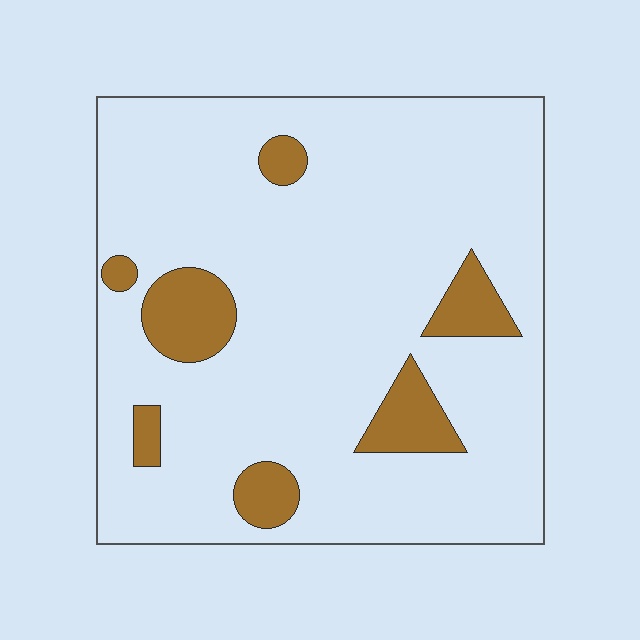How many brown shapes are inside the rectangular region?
7.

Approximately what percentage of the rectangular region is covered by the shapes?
Approximately 15%.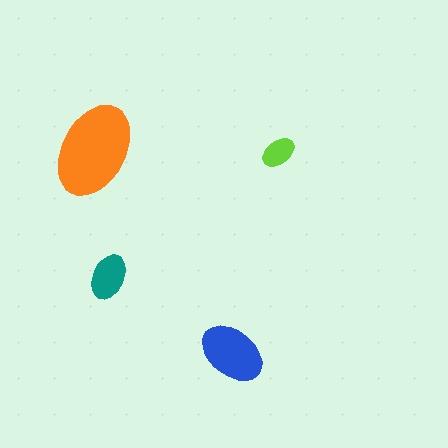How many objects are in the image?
There are 4 objects in the image.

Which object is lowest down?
The blue ellipse is bottommost.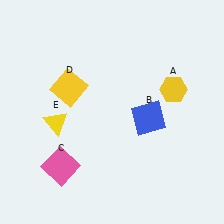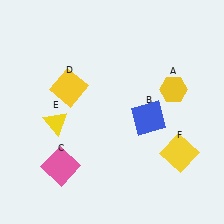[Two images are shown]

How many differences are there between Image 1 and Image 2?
There is 1 difference between the two images.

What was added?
A yellow square (F) was added in Image 2.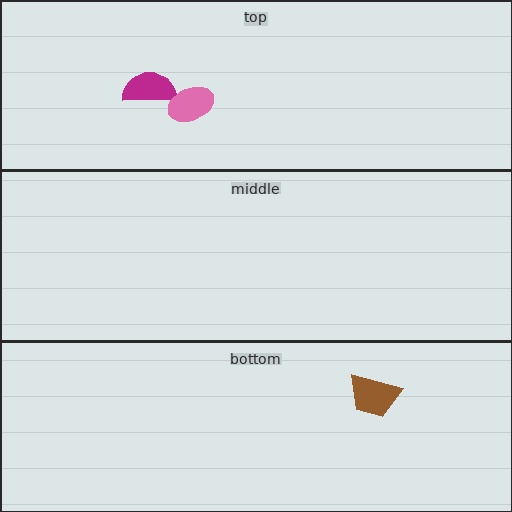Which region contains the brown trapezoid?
The bottom region.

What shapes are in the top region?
The magenta semicircle, the pink ellipse.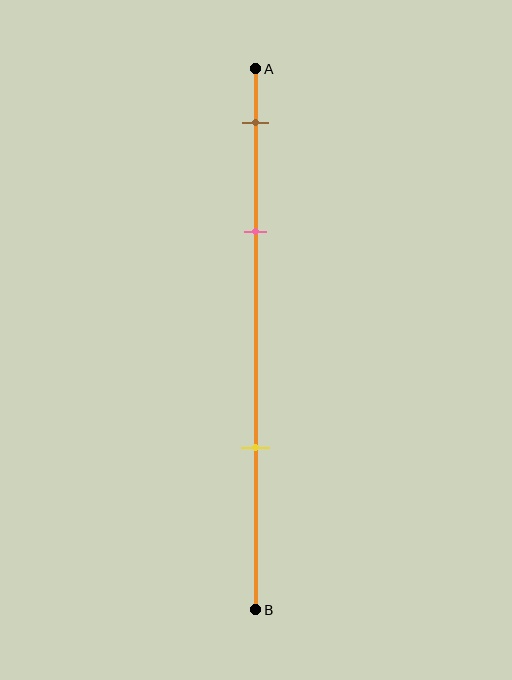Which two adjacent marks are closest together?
The brown and pink marks are the closest adjacent pair.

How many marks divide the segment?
There are 3 marks dividing the segment.